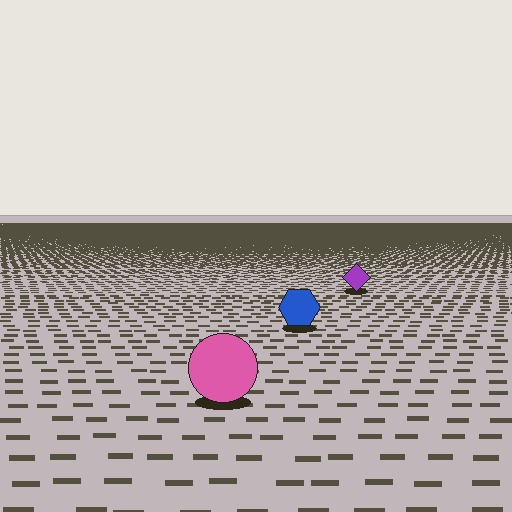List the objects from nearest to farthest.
From nearest to farthest: the pink circle, the blue hexagon, the purple diamond.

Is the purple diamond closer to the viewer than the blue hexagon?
No. The blue hexagon is closer — you can tell from the texture gradient: the ground texture is coarser near it.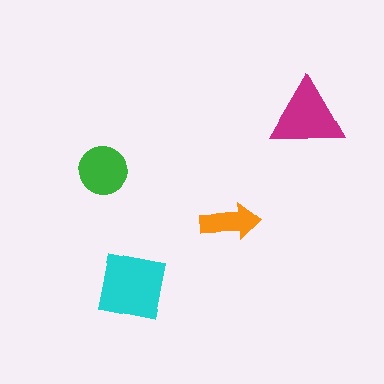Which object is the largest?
The cyan square.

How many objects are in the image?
There are 4 objects in the image.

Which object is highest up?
The magenta triangle is topmost.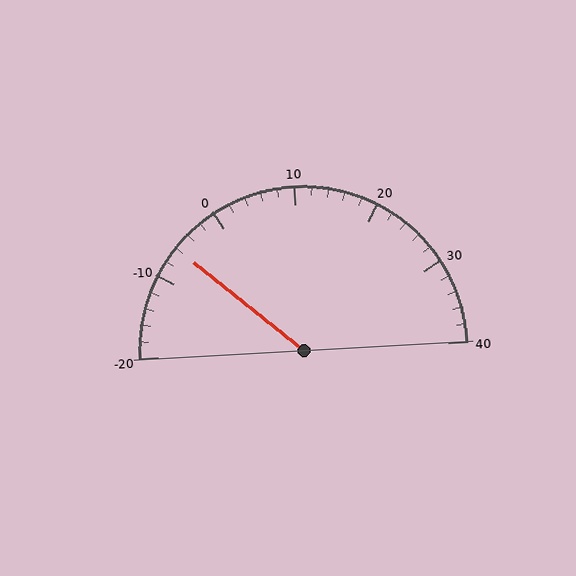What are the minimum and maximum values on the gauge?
The gauge ranges from -20 to 40.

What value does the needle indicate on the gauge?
The needle indicates approximately -6.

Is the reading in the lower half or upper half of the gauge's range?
The reading is in the lower half of the range (-20 to 40).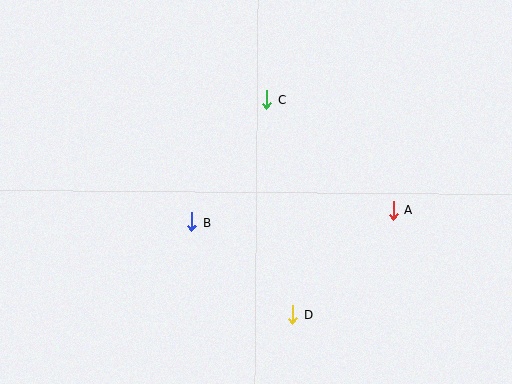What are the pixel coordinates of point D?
Point D is at (293, 315).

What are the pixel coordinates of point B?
Point B is at (192, 222).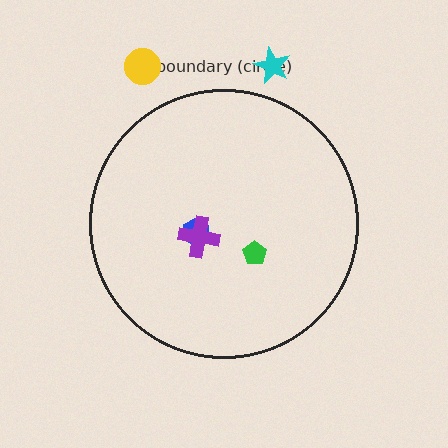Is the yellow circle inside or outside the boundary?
Outside.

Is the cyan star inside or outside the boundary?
Outside.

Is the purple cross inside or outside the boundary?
Inside.